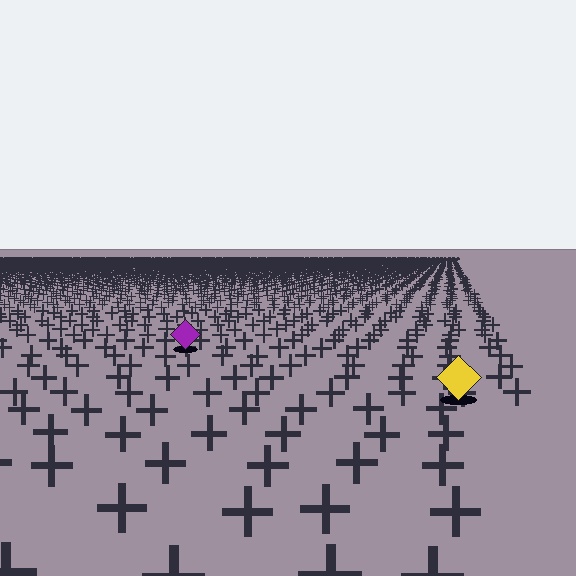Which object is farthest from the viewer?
The purple diamond is farthest from the viewer. It appears smaller and the ground texture around it is denser.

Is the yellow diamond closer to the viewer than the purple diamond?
Yes. The yellow diamond is closer — you can tell from the texture gradient: the ground texture is coarser near it.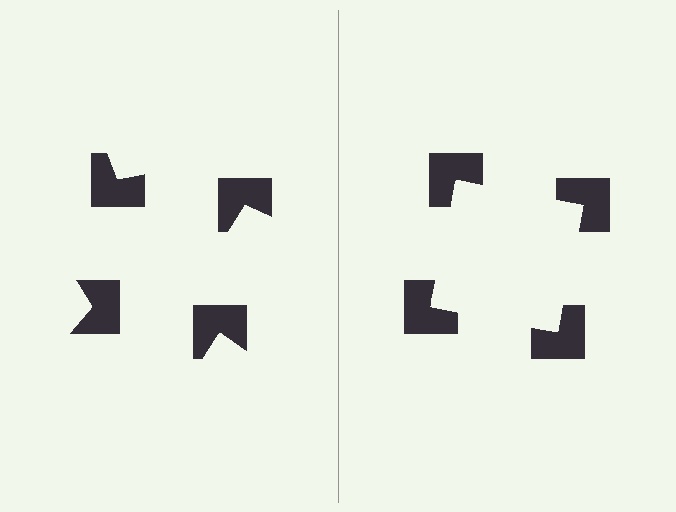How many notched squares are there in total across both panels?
8 — 4 on each side.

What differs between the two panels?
The notched squares are positioned identically on both sides; only the wedge orientations differ. On the right they align to a square; on the left they are misaligned.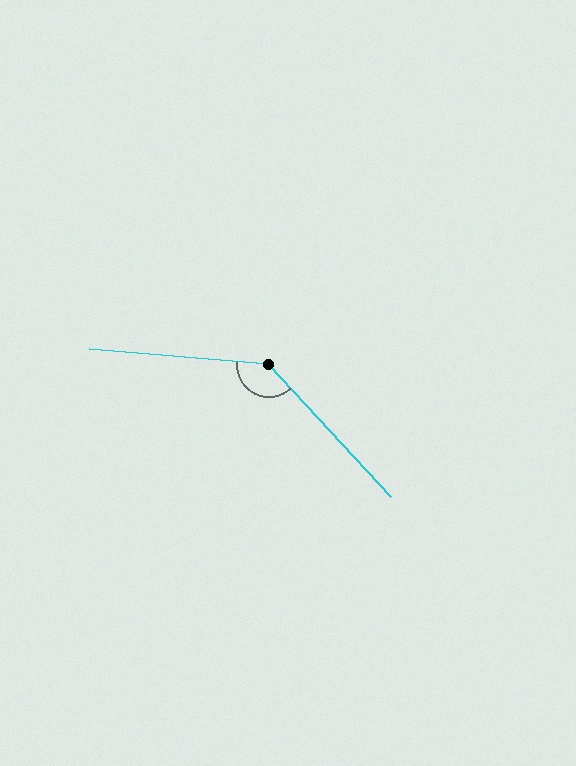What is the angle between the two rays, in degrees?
Approximately 138 degrees.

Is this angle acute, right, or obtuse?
It is obtuse.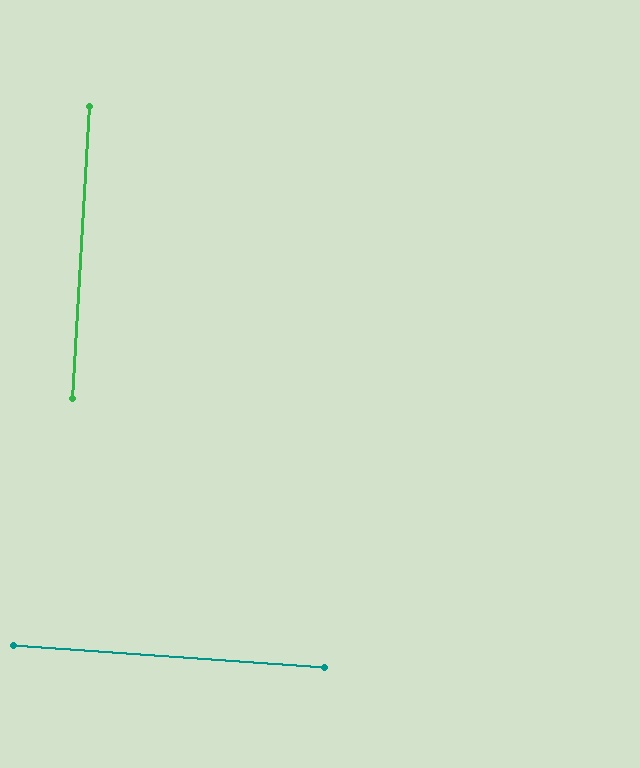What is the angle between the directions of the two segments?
Approximately 89 degrees.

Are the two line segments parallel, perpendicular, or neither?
Perpendicular — they meet at approximately 89°.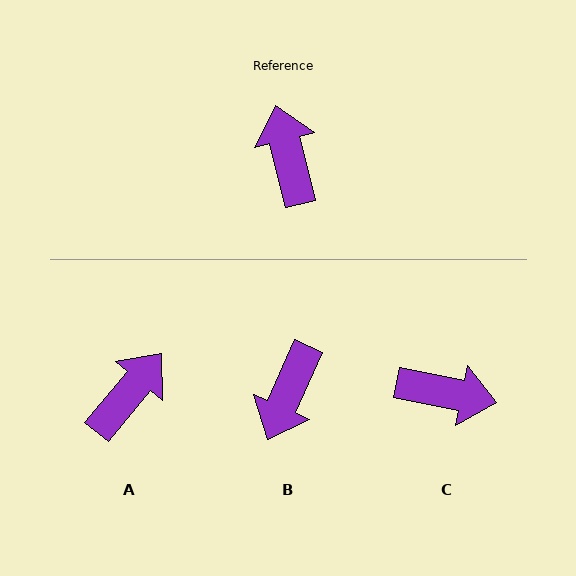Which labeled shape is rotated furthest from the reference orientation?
B, about 142 degrees away.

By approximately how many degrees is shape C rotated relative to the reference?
Approximately 115 degrees clockwise.